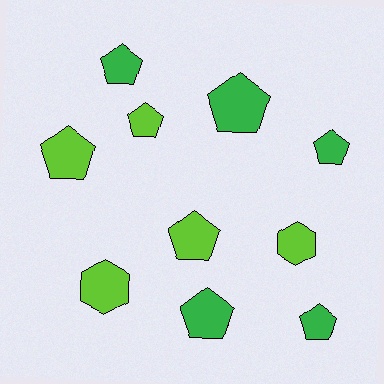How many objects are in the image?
There are 10 objects.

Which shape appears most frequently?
Pentagon, with 8 objects.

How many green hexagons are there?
There are no green hexagons.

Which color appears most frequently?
Lime, with 5 objects.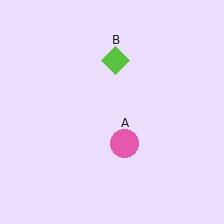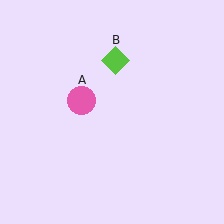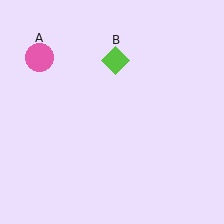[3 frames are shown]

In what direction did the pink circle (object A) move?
The pink circle (object A) moved up and to the left.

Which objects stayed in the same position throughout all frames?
Lime diamond (object B) remained stationary.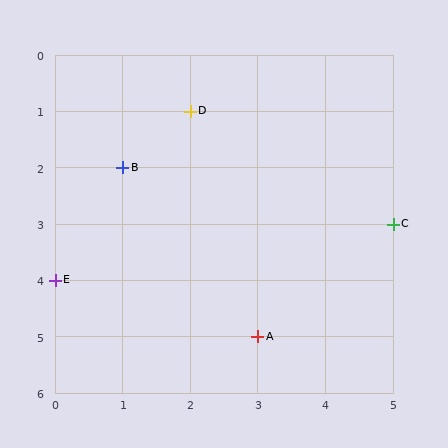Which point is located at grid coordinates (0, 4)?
Point E is at (0, 4).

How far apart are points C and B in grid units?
Points C and B are 4 columns and 1 row apart (about 4.1 grid units diagonally).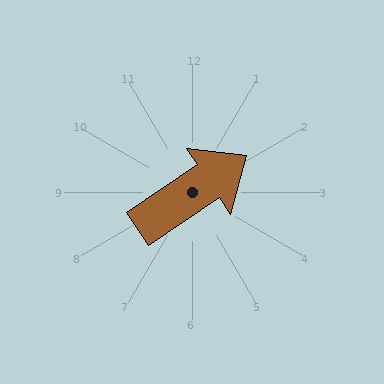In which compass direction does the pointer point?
Northeast.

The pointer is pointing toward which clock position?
Roughly 2 o'clock.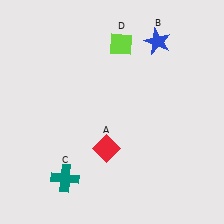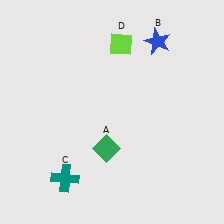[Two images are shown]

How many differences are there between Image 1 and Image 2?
There is 1 difference between the two images.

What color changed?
The diamond (A) changed from red in Image 1 to green in Image 2.